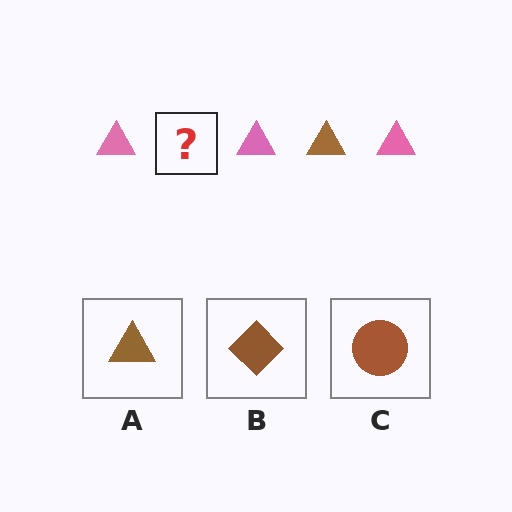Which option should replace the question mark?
Option A.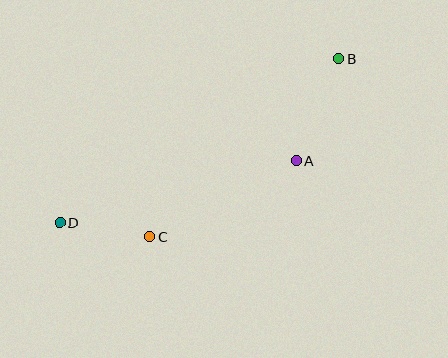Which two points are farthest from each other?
Points B and D are farthest from each other.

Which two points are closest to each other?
Points C and D are closest to each other.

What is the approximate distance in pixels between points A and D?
The distance between A and D is approximately 245 pixels.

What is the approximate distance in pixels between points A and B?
The distance between A and B is approximately 110 pixels.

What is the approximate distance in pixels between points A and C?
The distance between A and C is approximately 165 pixels.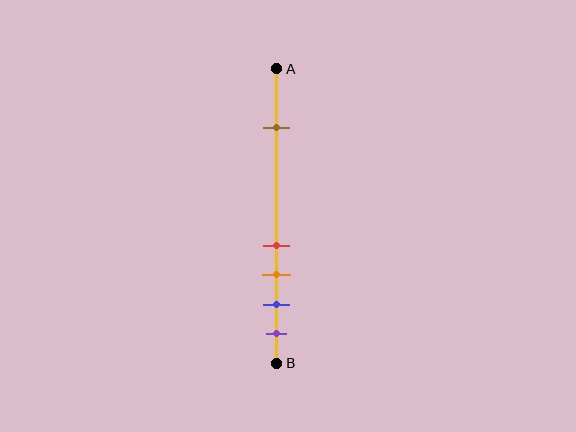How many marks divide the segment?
There are 5 marks dividing the segment.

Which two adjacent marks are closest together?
The red and orange marks are the closest adjacent pair.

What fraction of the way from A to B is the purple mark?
The purple mark is approximately 90% (0.9) of the way from A to B.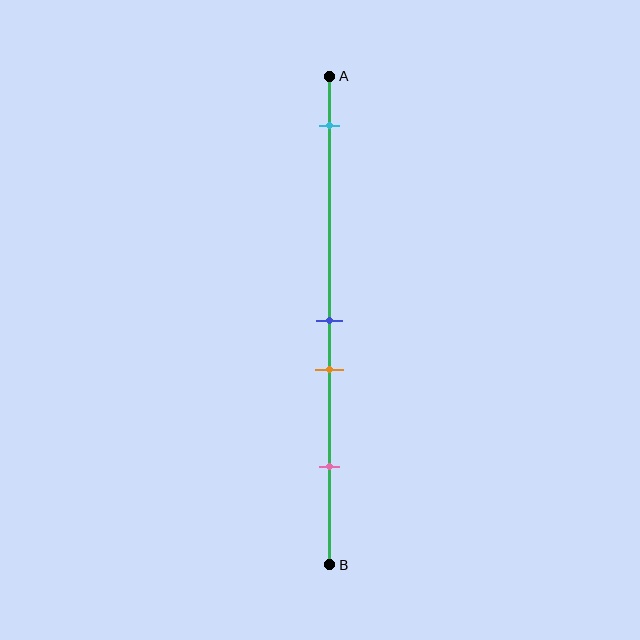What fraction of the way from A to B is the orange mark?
The orange mark is approximately 60% (0.6) of the way from A to B.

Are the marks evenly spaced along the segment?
No, the marks are not evenly spaced.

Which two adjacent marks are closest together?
The blue and orange marks are the closest adjacent pair.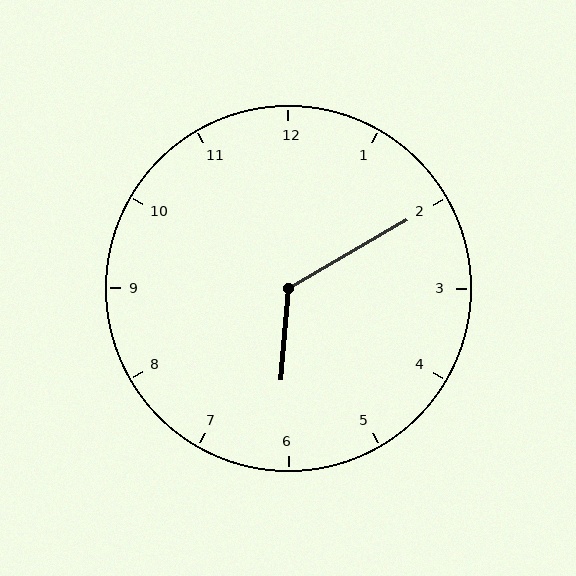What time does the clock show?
6:10.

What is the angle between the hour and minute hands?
Approximately 125 degrees.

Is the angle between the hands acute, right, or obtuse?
It is obtuse.